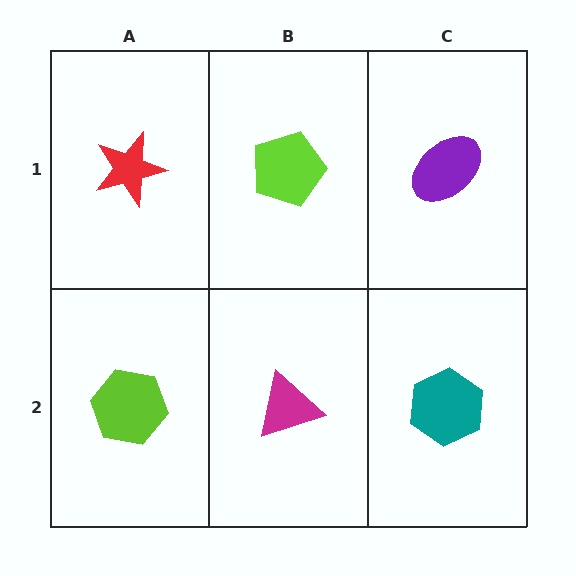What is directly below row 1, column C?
A teal hexagon.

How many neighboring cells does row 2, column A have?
2.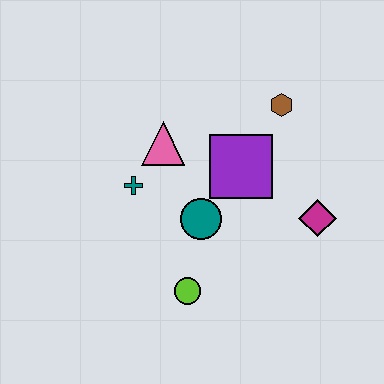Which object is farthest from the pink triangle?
The magenta diamond is farthest from the pink triangle.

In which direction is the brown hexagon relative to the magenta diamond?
The brown hexagon is above the magenta diamond.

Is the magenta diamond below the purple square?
Yes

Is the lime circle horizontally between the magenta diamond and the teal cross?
Yes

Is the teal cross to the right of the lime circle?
No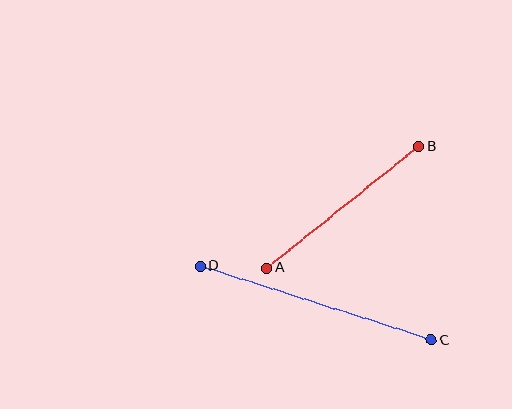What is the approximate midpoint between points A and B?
The midpoint is at approximately (343, 207) pixels.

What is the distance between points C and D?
The distance is approximately 243 pixels.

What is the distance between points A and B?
The distance is approximately 195 pixels.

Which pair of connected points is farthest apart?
Points C and D are farthest apart.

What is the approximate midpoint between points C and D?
The midpoint is at approximately (316, 303) pixels.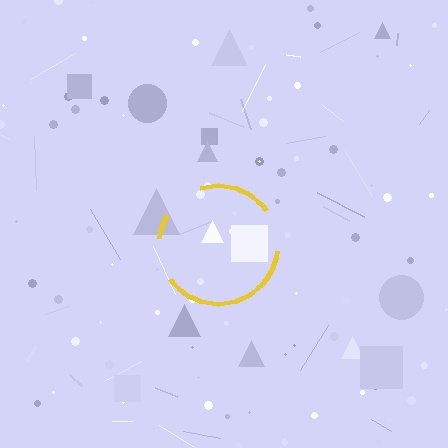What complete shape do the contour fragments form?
The contour fragments form a circle.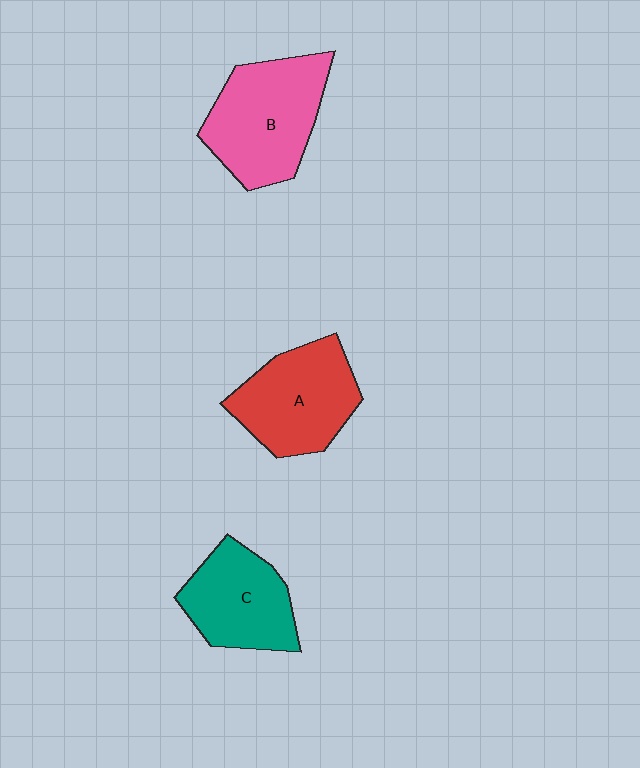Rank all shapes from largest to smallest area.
From largest to smallest: B (pink), A (red), C (teal).